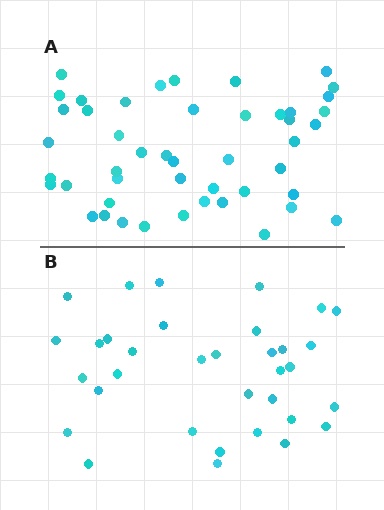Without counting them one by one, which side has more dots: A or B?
Region A (the top region) has more dots.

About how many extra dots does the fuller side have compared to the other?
Region A has approximately 15 more dots than region B.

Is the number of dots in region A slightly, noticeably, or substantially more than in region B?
Region A has noticeably more, but not dramatically so. The ratio is roughly 1.4 to 1.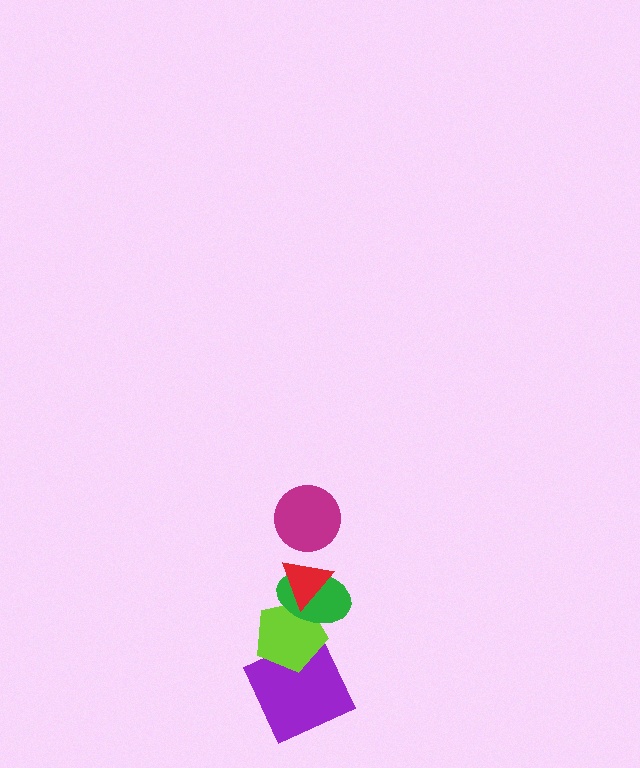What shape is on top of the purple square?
The lime pentagon is on top of the purple square.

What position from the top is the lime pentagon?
The lime pentagon is 4th from the top.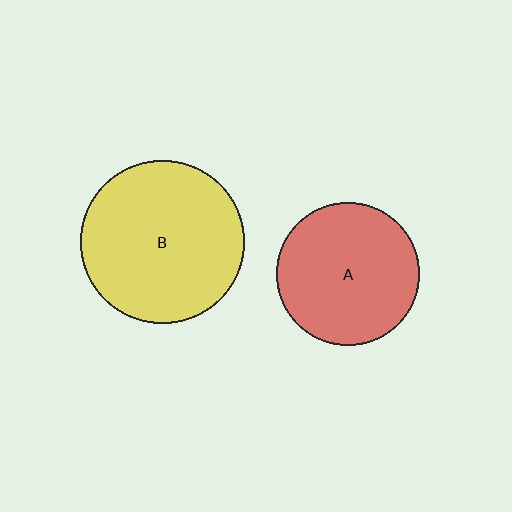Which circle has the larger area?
Circle B (yellow).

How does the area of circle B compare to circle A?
Approximately 1.3 times.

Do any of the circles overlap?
No, none of the circles overlap.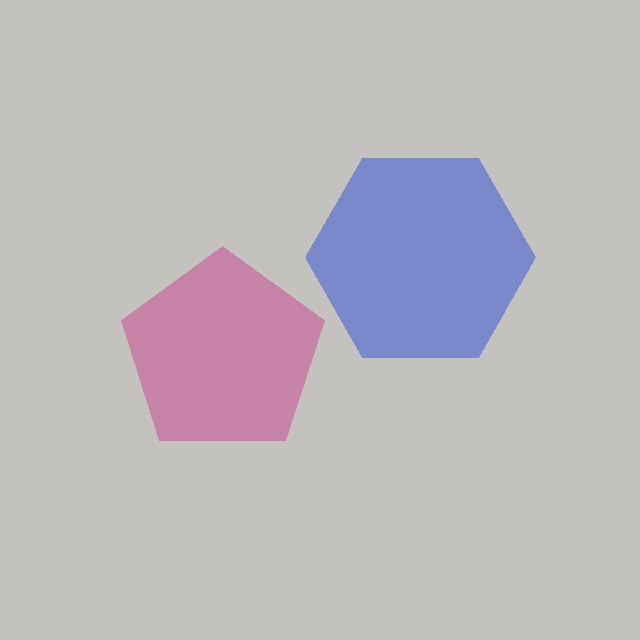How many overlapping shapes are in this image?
There are 2 overlapping shapes in the image.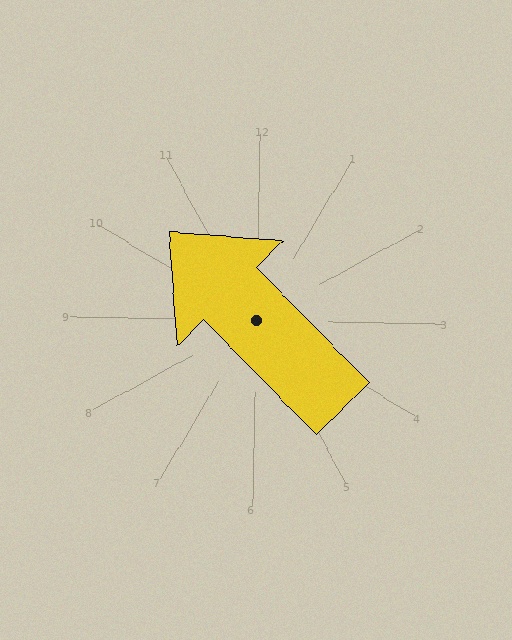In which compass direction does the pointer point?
Northwest.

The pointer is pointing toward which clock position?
Roughly 10 o'clock.